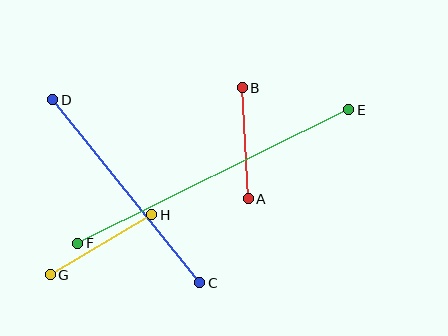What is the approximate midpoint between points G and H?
The midpoint is at approximately (101, 245) pixels.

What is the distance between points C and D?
The distance is approximately 235 pixels.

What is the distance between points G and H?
The distance is approximately 118 pixels.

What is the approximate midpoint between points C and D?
The midpoint is at approximately (126, 191) pixels.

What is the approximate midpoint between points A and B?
The midpoint is at approximately (245, 143) pixels.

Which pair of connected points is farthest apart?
Points E and F are farthest apart.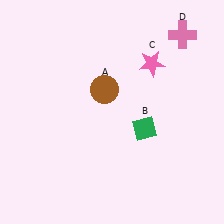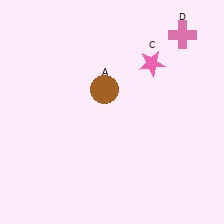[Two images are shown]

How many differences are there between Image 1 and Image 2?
There is 1 difference between the two images.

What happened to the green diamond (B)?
The green diamond (B) was removed in Image 2. It was in the bottom-right area of Image 1.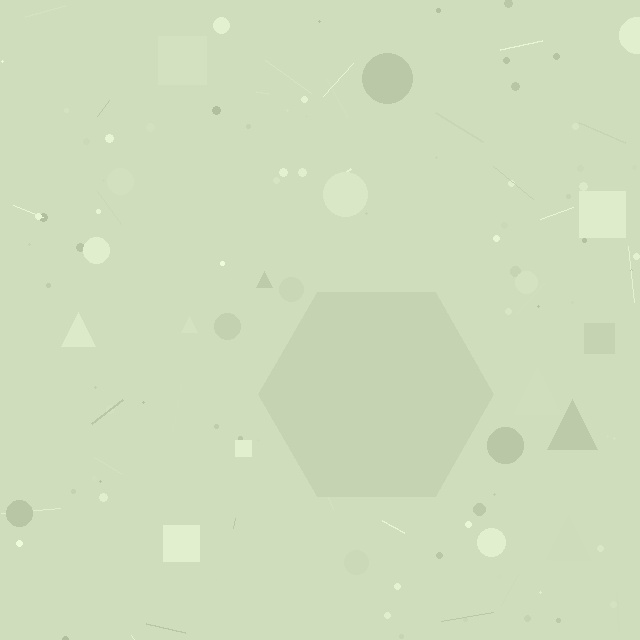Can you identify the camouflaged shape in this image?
The camouflaged shape is a hexagon.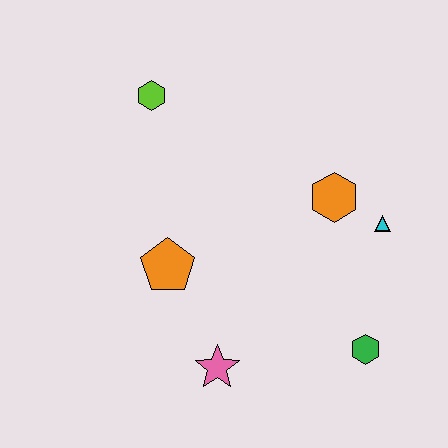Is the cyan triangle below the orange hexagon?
Yes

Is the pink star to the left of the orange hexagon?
Yes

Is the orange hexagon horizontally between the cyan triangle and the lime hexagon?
Yes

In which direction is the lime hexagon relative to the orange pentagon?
The lime hexagon is above the orange pentagon.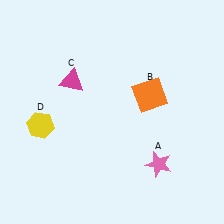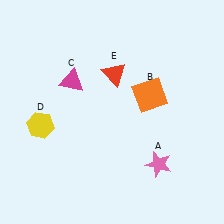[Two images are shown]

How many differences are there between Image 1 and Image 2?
There is 1 difference between the two images.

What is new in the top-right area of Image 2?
A red triangle (E) was added in the top-right area of Image 2.